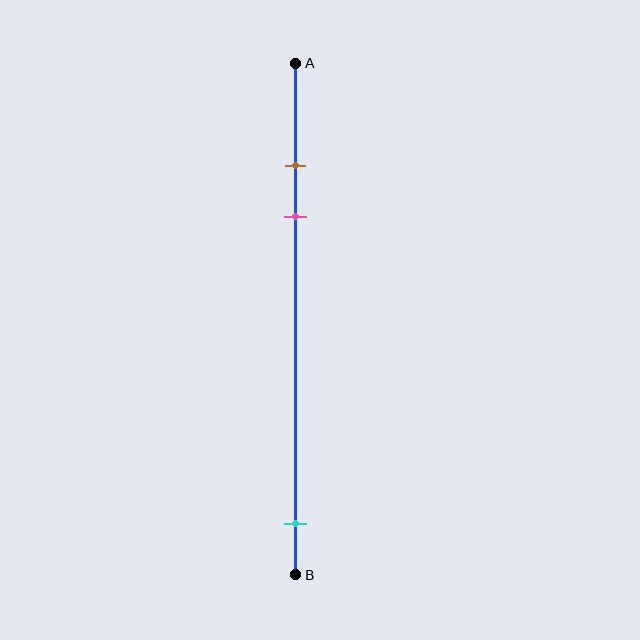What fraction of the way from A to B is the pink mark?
The pink mark is approximately 30% (0.3) of the way from A to B.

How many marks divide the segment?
There are 3 marks dividing the segment.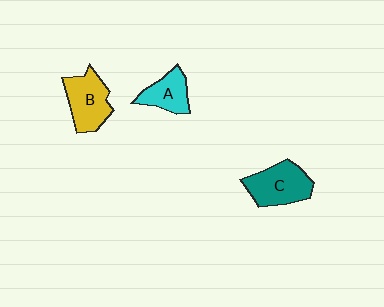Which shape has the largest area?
Shape C (teal).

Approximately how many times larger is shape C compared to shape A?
Approximately 1.5 times.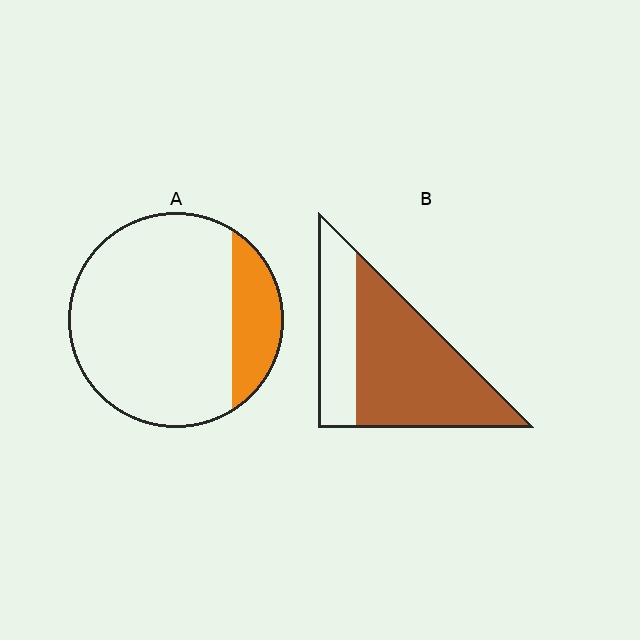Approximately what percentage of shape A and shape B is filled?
A is approximately 20% and B is approximately 70%.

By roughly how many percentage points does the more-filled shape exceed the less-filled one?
By roughly 50 percentage points (B over A).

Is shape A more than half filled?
No.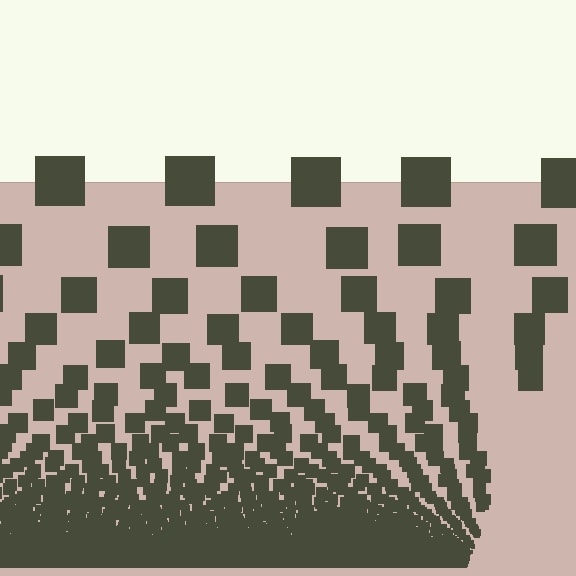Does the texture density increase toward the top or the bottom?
Density increases toward the bottom.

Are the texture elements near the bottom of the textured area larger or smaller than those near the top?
Smaller. The gradient is inverted — elements near the bottom are smaller and denser.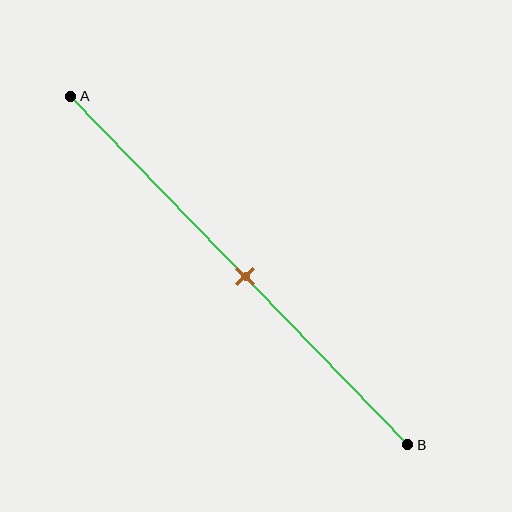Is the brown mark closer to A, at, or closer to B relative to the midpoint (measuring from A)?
The brown mark is approximately at the midpoint of segment AB.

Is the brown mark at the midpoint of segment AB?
Yes, the mark is approximately at the midpoint.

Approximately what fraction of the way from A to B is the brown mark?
The brown mark is approximately 50% of the way from A to B.